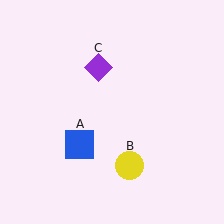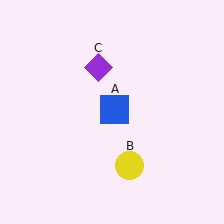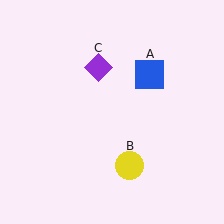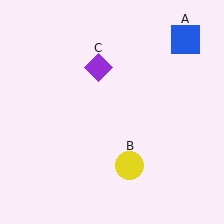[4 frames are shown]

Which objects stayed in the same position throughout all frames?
Yellow circle (object B) and purple diamond (object C) remained stationary.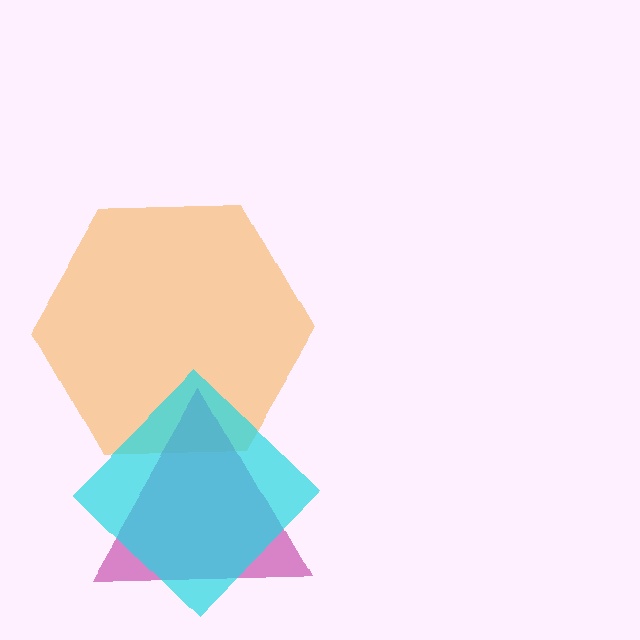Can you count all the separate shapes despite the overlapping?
Yes, there are 3 separate shapes.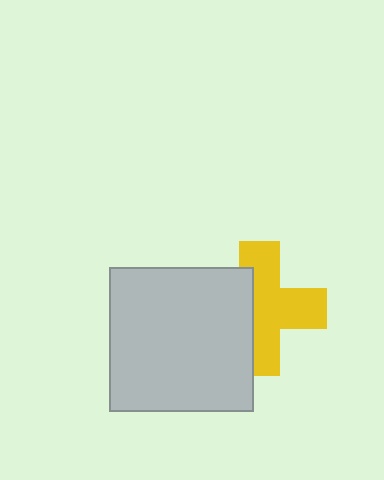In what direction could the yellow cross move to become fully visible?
The yellow cross could move right. That would shift it out from behind the light gray square entirely.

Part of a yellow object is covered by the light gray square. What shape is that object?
It is a cross.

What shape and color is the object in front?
The object in front is a light gray square.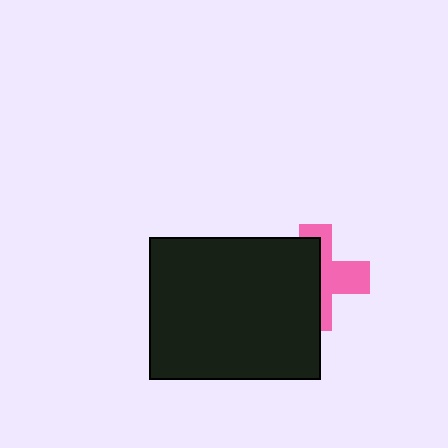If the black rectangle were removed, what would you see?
You would see the complete pink cross.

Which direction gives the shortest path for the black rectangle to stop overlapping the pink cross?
Moving left gives the shortest separation.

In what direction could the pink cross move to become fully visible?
The pink cross could move right. That would shift it out from behind the black rectangle entirely.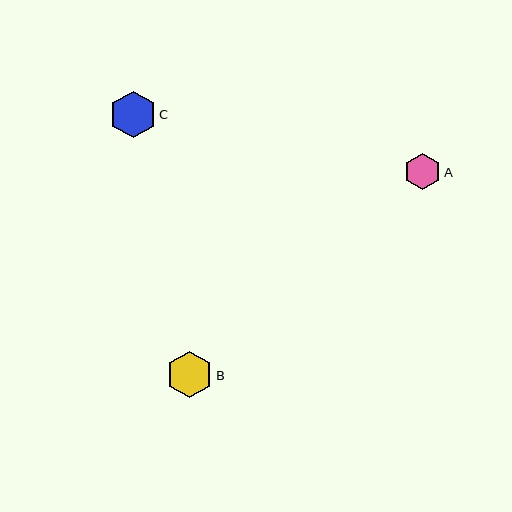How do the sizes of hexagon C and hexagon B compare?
Hexagon C and hexagon B are approximately the same size.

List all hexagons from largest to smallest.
From largest to smallest: C, B, A.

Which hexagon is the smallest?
Hexagon A is the smallest with a size of approximately 36 pixels.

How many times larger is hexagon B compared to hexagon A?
Hexagon B is approximately 1.3 times the size of hexagon A.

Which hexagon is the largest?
Hexagon C is the largest with a size of approximately 47 pixels.